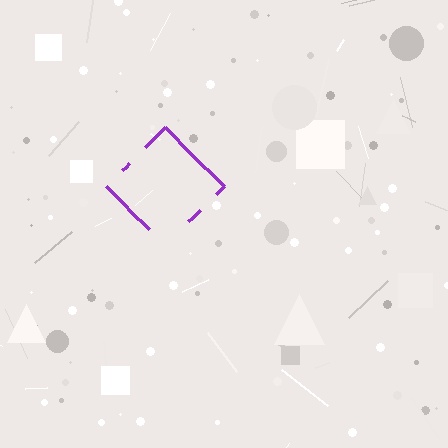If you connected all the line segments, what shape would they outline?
They would outline a diamond.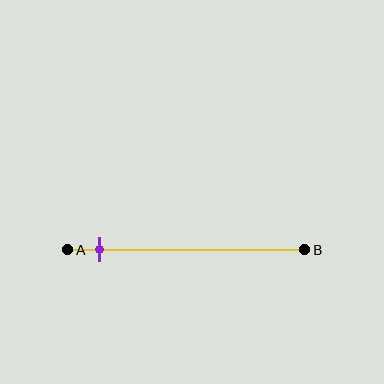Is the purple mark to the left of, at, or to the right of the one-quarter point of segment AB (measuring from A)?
The purple mark is to the left of the one-quarter point of segment AB.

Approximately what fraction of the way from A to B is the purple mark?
The purple mark is approximately 15% of the way from A to B.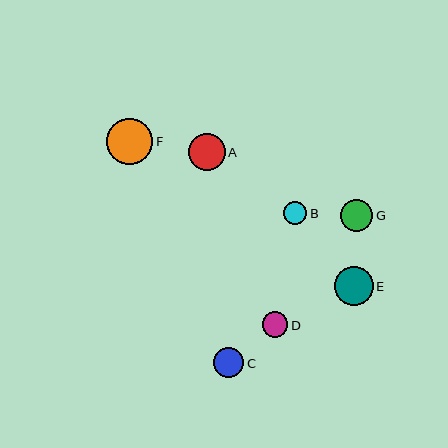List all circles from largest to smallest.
From largest to smallest: F, E, A, G, C, D, B.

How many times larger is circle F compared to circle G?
Circle F is approximately 1.4 times the size of circle G.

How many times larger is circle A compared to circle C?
Circle A is approximately 1.2 times the size of circle C.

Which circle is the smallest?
Circle B is the smallest with a size of approximately 23 pixels.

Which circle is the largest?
Circle F is the largest with a size of approximately 46 pixels.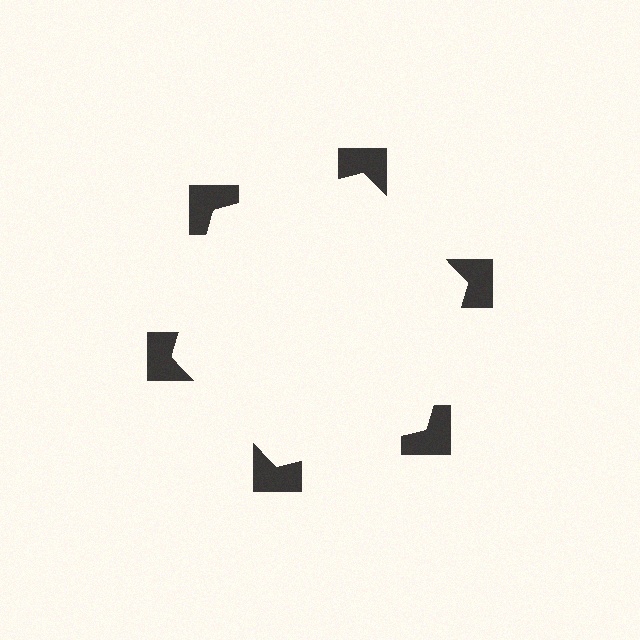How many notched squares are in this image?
There are 6 — one at each vertex of the illusory hexagon.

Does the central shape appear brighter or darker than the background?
It typically appears slightly brighter than the background, even though no actual brightness change is drawn.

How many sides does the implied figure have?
6 sides.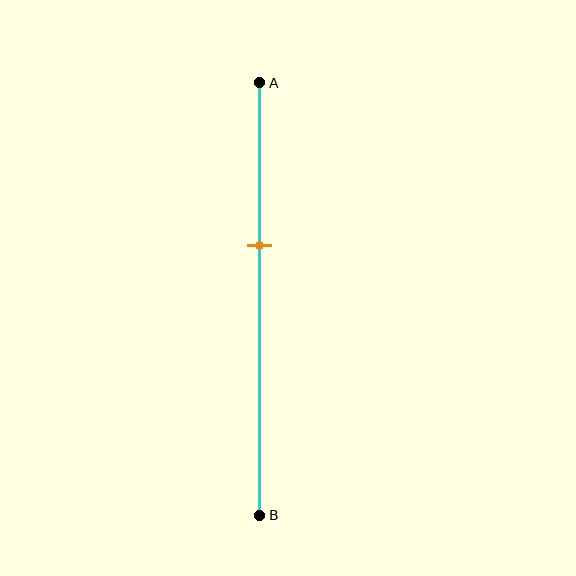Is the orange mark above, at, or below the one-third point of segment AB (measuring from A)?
The orange mark is below the one-third point of segment AB.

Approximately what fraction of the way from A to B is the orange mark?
The orange mark is approximately 40% of the way from A to B.